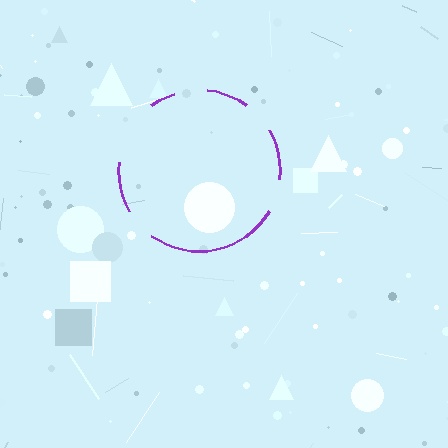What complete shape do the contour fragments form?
The contour fragments form a circle.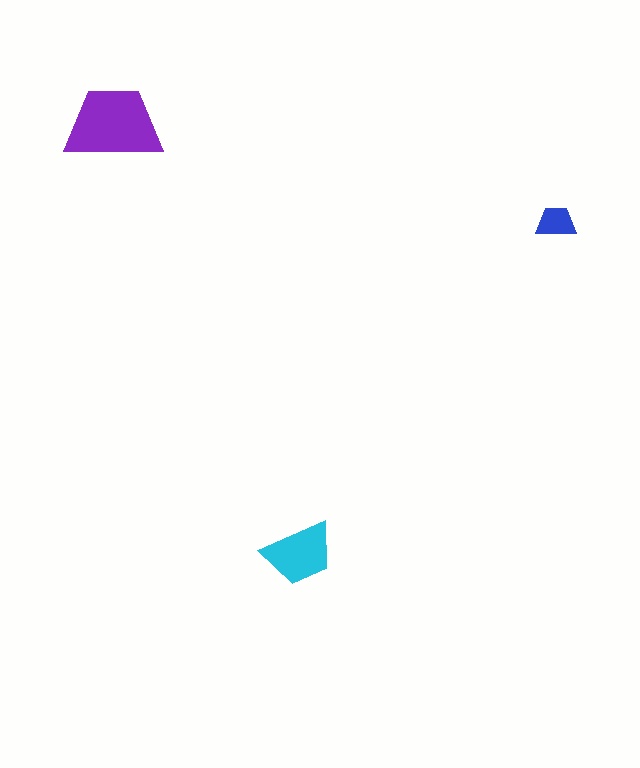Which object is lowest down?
The cyan trapezoid is bottommost.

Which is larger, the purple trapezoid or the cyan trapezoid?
The purple one.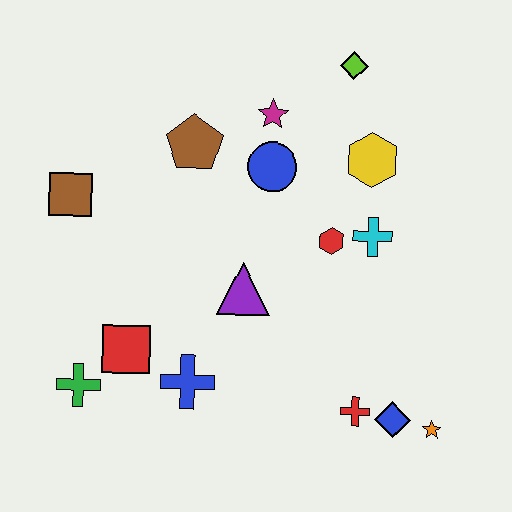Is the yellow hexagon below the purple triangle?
No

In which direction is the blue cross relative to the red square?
The blue cross is to the right of the red square.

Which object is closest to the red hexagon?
The cyan cross is closest to the red hexagon.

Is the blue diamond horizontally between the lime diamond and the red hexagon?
No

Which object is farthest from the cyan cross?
The green cross is farthest from the cyan cross.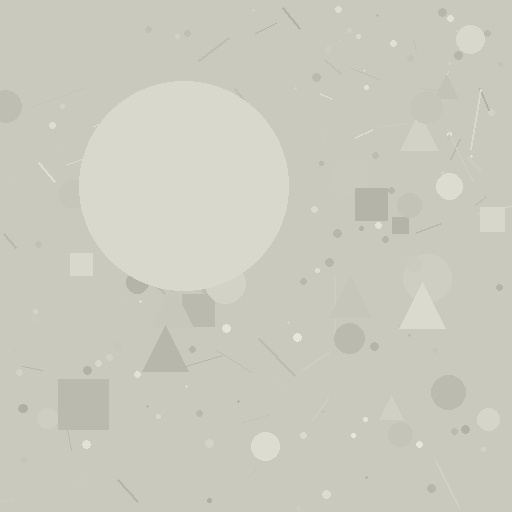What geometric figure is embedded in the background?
A circle is embedded in the background.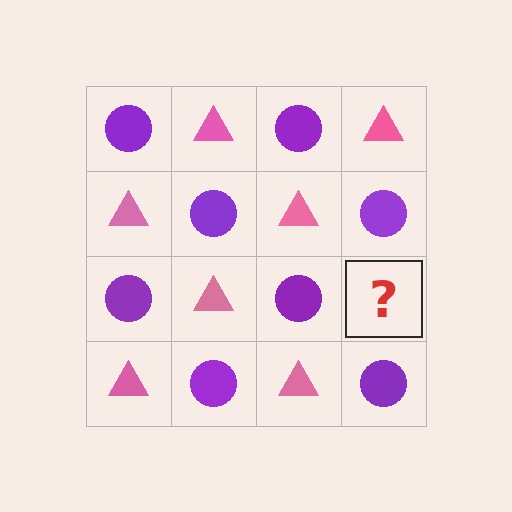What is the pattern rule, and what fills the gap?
The rule is that it alternates purple circle and pink triangle in a checkerboard pattern. The gap should be filled with a pink triangle.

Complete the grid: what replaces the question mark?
The question mark should be replaced with a pink triangle.